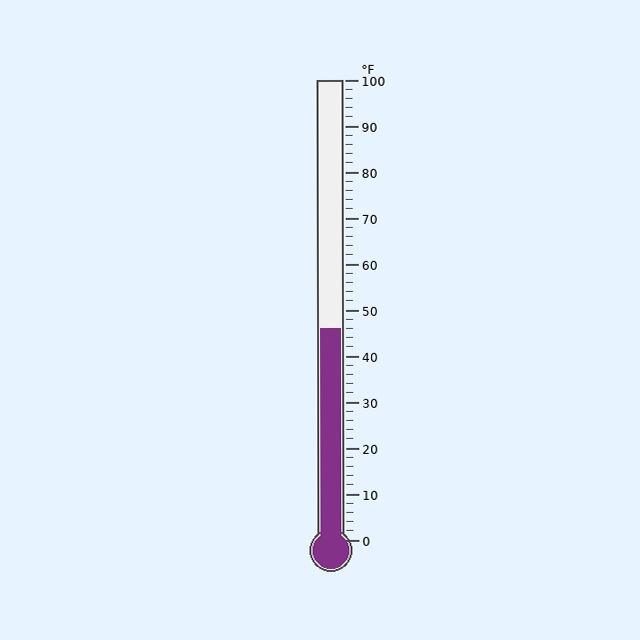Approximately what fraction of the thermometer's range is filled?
The thermometer is filled to approximately 45% of its range.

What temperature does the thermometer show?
The thermometer shows approximately 46°F.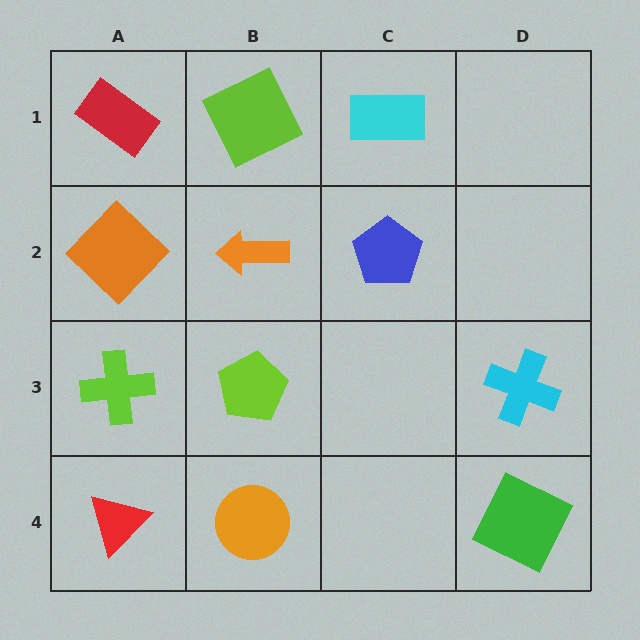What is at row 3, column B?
A lime pentagon.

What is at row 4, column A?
A red triangle.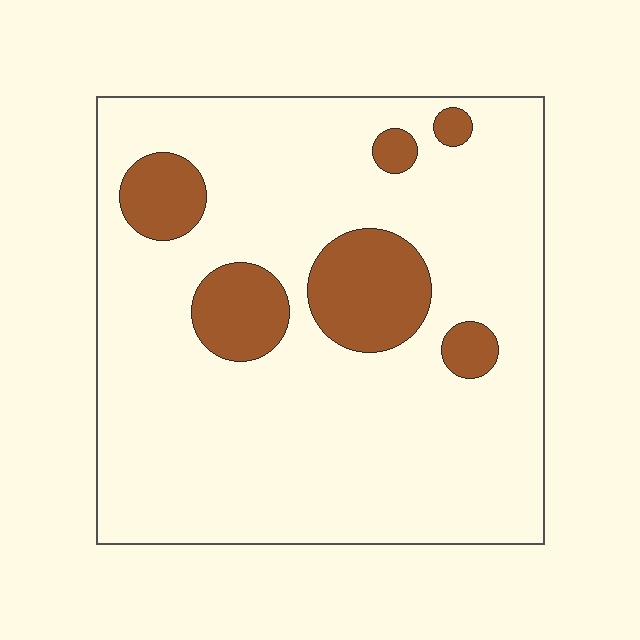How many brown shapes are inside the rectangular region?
6.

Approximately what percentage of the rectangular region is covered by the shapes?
Approximately 15%.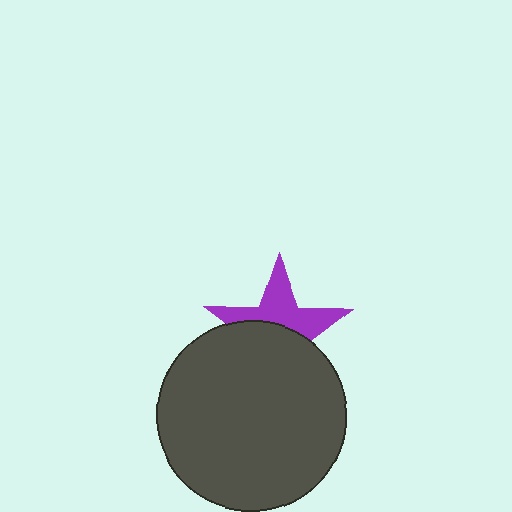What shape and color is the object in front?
The object in front is a dark gray circle.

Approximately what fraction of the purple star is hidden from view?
Roughly 53% of the purple star is hidden behind the dark gray circle.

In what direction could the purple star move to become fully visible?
The purple star could move up. That would shift it out from behind the dark gray circle entirely.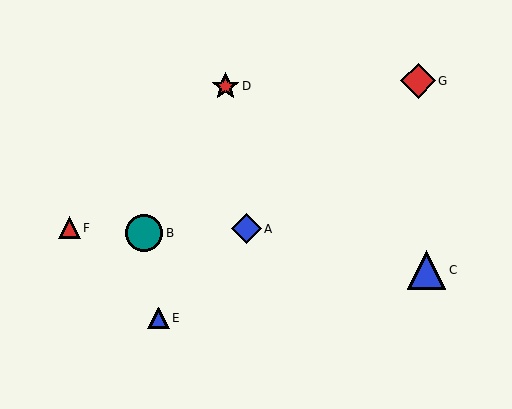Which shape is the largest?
The blue triangle (labeled C) is the largest.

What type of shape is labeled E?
Shape E is a blue triangle.